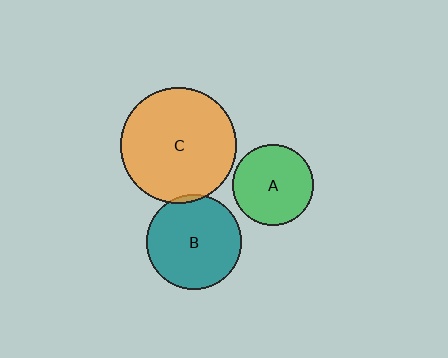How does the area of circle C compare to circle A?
Approximately 2.1 times.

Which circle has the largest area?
Circle C (orange).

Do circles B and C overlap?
Yes.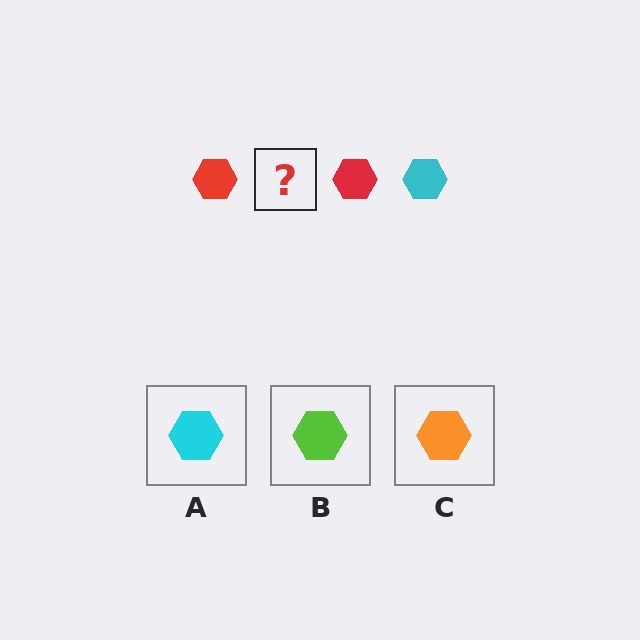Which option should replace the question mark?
Option A.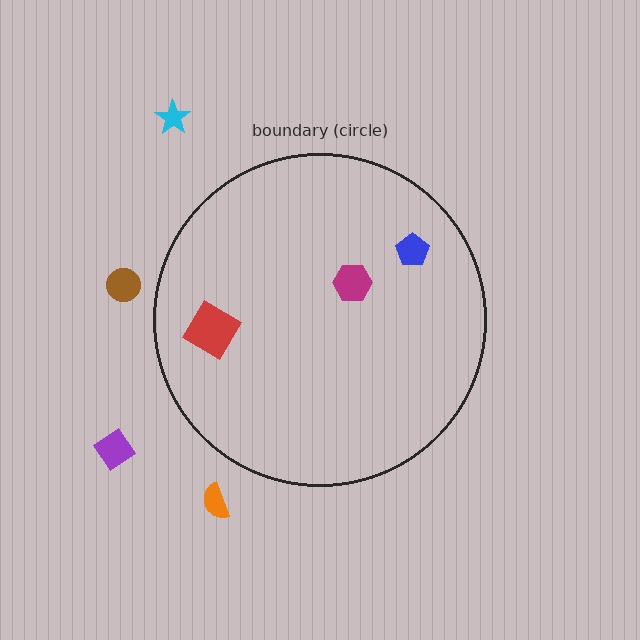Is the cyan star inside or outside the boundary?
Outside.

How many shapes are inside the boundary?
3 inside, 4 outside.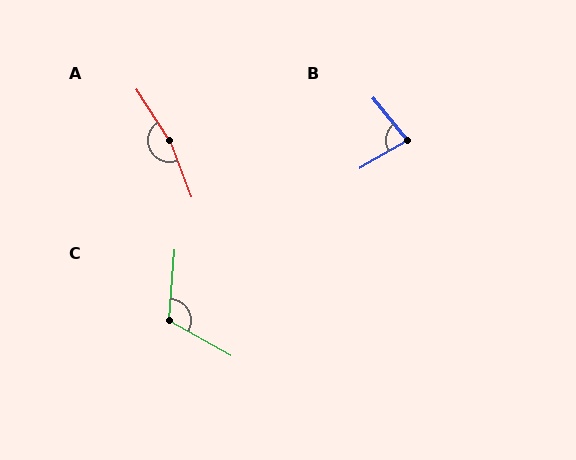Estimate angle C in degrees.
Approximately 115 degrees.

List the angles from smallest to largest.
B (81°), C (115°), A (168°).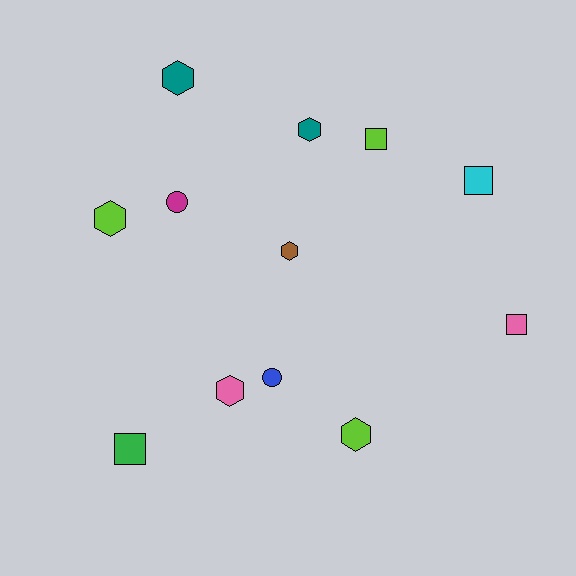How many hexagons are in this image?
There are 6 hexagons.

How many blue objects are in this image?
There is 1 blue object.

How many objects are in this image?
There are 12 objects.